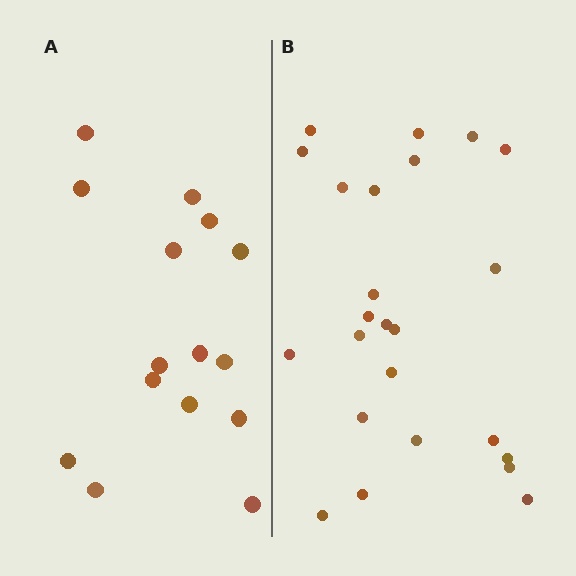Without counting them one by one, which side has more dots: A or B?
Region B (the right region) has more dots.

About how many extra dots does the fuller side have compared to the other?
Region B has roughly 8 or so more dots than region A.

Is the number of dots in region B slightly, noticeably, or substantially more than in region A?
Region B has substantially more. The ratio is roughly 1.6 to 1.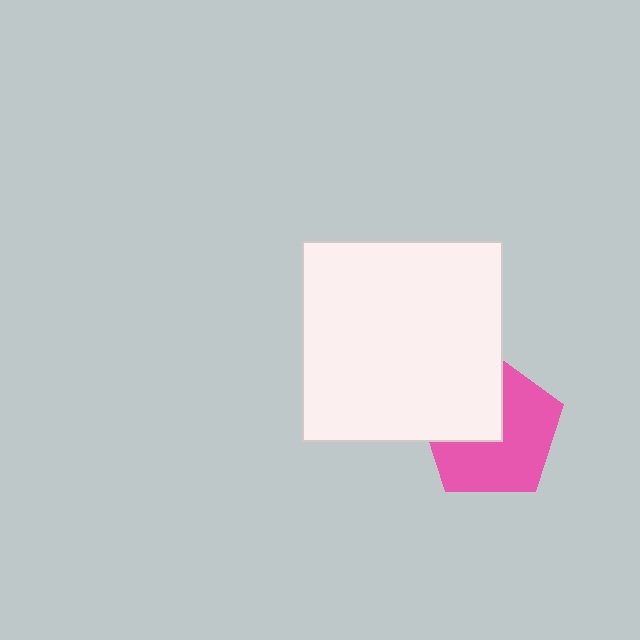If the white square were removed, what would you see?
You would see the complete pink pentagon.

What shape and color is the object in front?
The object in front is a white square.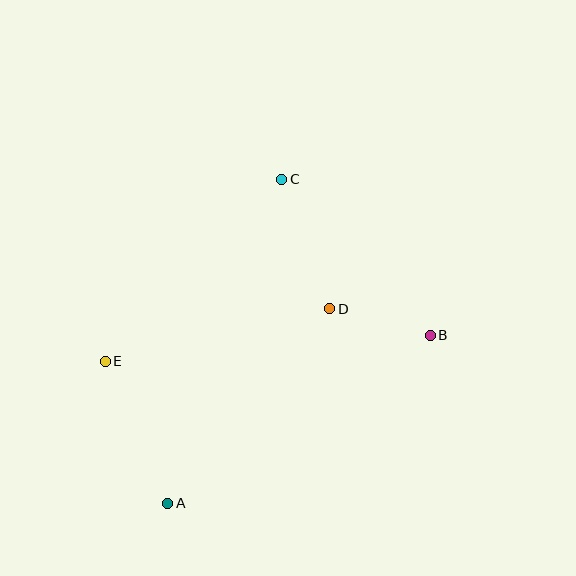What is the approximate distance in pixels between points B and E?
The distance between B and E is approximately 326 pixels.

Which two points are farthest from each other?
Points A and C are farthest from each other.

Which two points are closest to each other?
Points B and D are closest to each other.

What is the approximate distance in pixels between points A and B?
The distance between A and B is approximately 311 pixels.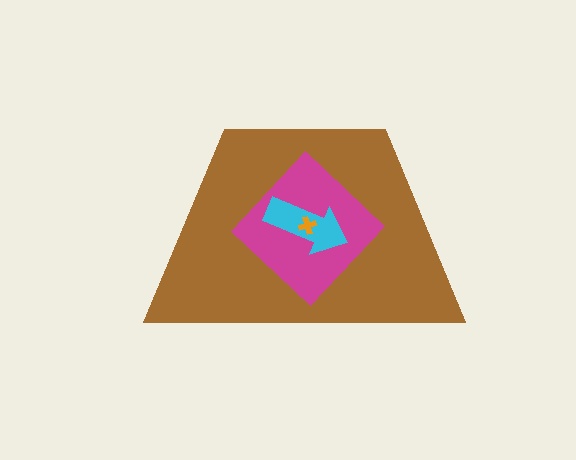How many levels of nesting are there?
4.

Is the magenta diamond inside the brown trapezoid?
Yes.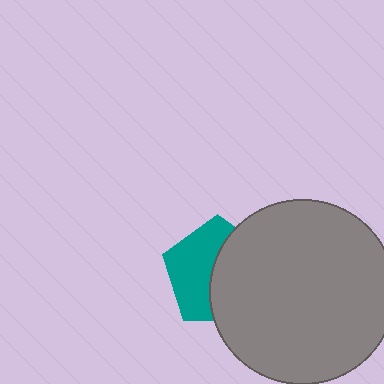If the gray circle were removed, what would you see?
You would see the complete teal pentagon.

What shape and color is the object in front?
The object in front is a gray circle.